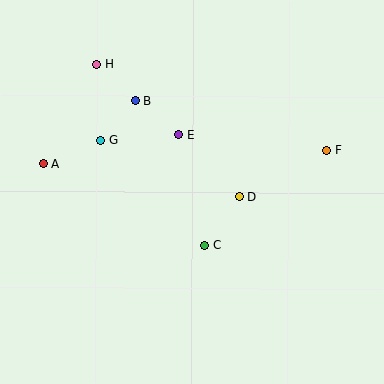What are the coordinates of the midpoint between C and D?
The midpoint between C and D is at (222, 221).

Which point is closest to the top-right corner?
Point F is closest to the top-right corner.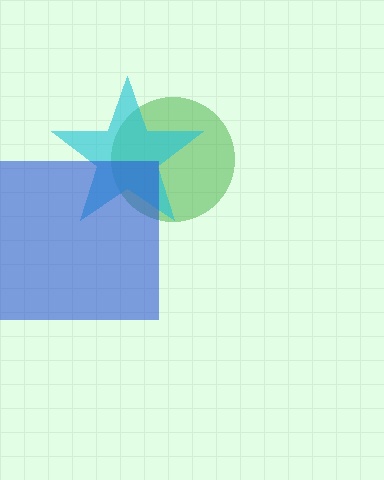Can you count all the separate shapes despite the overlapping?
Yes, there are 3 separate shapes.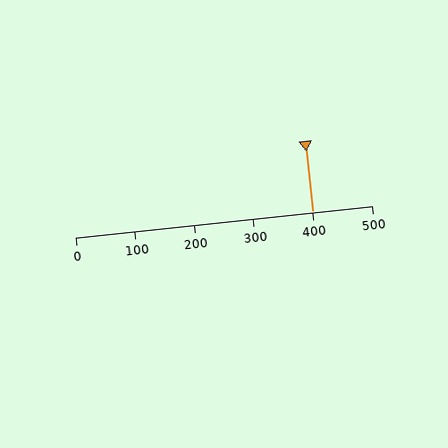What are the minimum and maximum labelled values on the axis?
The axis runs from 0 to 500.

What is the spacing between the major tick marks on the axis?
The major ticks are spaced 100 apart.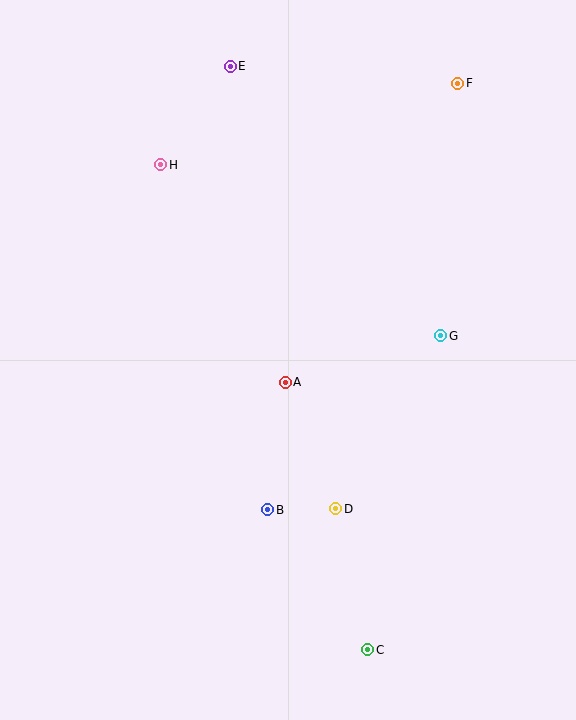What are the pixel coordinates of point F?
Point F is at (458, 83).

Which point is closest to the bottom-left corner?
Point B is closest to the bottom-left corner.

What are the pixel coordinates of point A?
Point A is at (285, 382).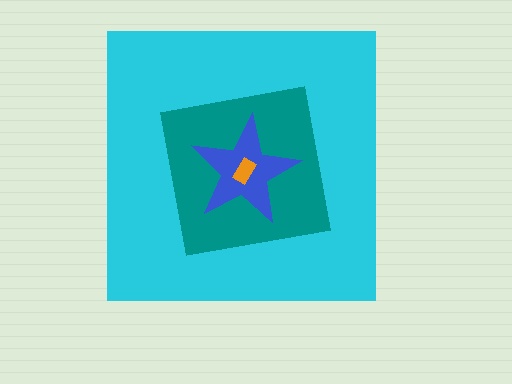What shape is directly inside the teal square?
The blue star.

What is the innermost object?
The orange rectangle.